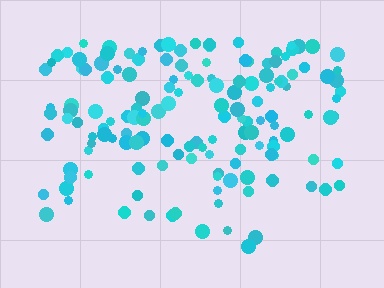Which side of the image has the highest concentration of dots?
The top.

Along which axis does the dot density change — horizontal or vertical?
Vertical.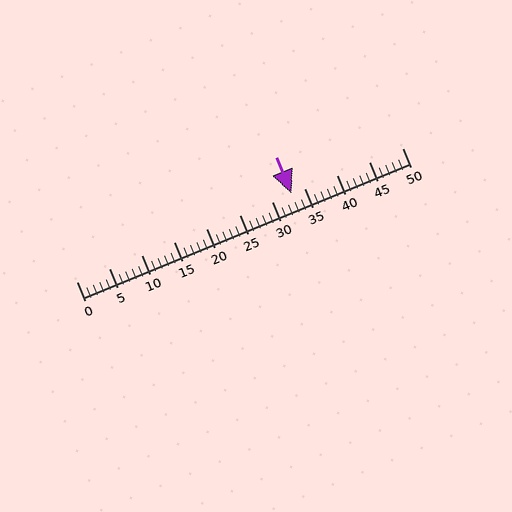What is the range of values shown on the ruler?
The ruler shows values from 0 to 50.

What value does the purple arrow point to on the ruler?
The purple arrow points to approximately 33.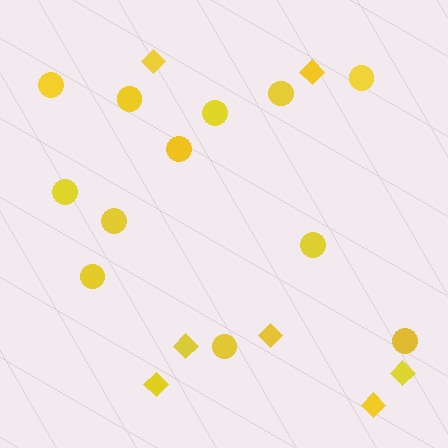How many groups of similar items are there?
There are 2 groups: one group of diamonds (7) and one group of circles (12).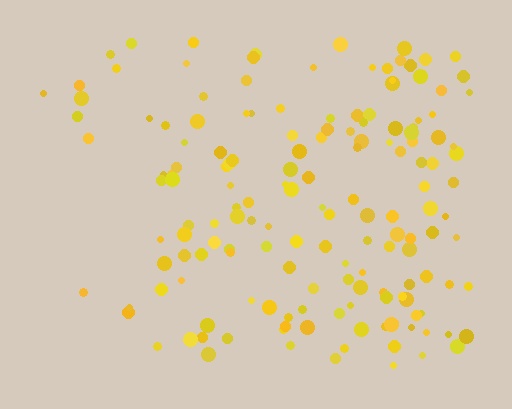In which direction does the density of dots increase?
From left to right, with the right side densest.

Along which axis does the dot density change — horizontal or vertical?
Horizontal.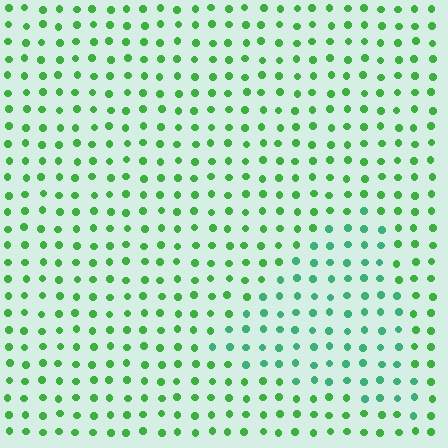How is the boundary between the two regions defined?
The boundary is defined purely by a slight shift in hue (about 30 degrees). Spacing, size, and orientation are identical on both sides.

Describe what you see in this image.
The image is filled with small green elements in a uniform arrangement. A triangle-shaped region is visible where the elements are tinted to a slightly different hue, forming a subtle color boundary.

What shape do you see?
I see a triangle.